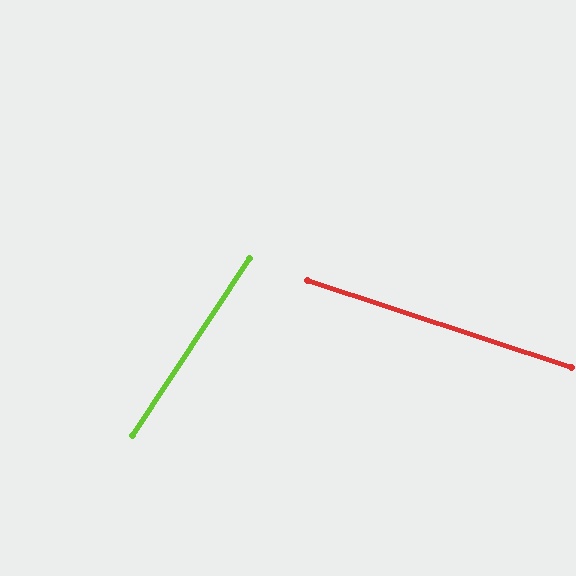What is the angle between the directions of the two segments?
Approximately 75 degrees.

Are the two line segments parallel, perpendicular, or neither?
Neither parallel nor perpendicular — they differ by about 75°.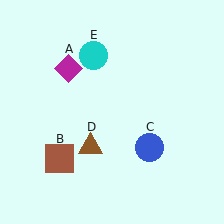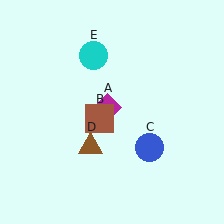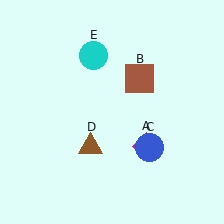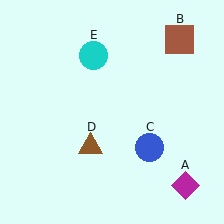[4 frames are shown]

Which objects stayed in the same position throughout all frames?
Blue circle (object C) and brown triangle (object D) and cyan circle (object E) remained stationary.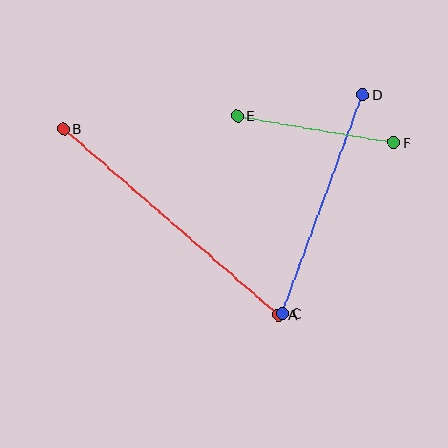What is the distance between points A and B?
The distance is approximately 284 pixels.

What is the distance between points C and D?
The distance is approximately 232 pixels.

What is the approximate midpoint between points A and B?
The midpoint is at approximately (171, 222) pixels.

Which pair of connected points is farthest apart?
Points A and B are farthest apart.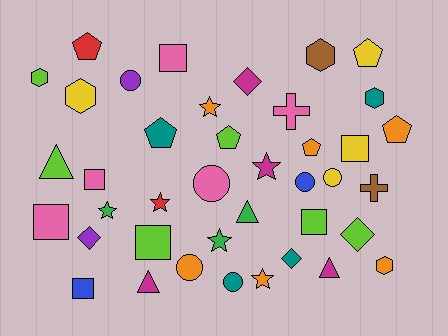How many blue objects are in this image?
There are 2 blue objects.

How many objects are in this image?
There are 40 objects.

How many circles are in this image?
There are 6 circles.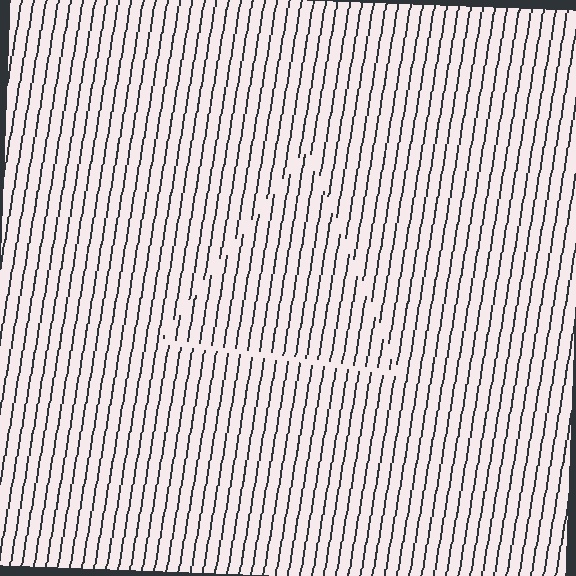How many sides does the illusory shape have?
3 sides — the line-ends trace a triangle.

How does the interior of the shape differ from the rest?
The interior of the shape contains the same grating, shifted by half a period — the contour is defined by the phase discontinuity where line-ends from the inner and outer gratings abut.